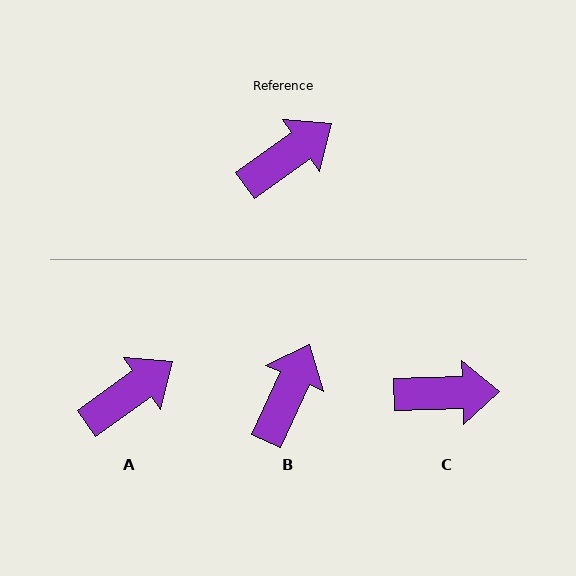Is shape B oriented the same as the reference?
No, it is off by about 30 degrees.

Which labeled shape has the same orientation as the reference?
A.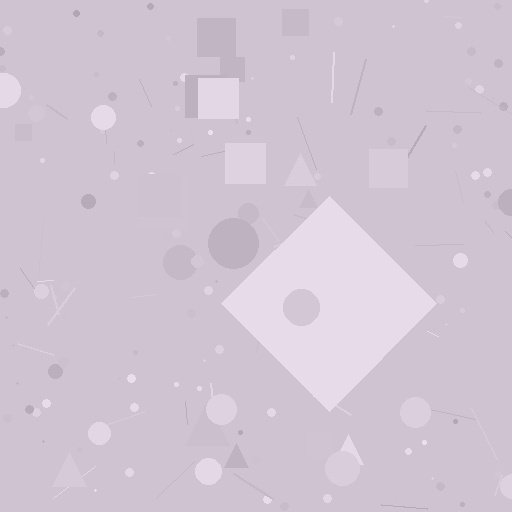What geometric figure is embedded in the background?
A diamond is embedded in the background.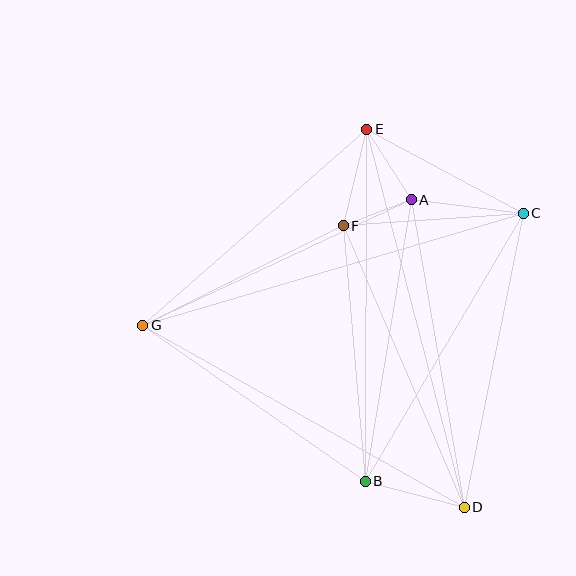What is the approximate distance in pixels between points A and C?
The distance between A and C is approximately 113 pixels.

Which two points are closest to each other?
Points A and F are closest to each other.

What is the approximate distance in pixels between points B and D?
The distance between B and D is approximately 102 pixels.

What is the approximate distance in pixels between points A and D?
The distance between A and D is approximately 312 pixels.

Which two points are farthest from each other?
Points C and G are farthest from each other.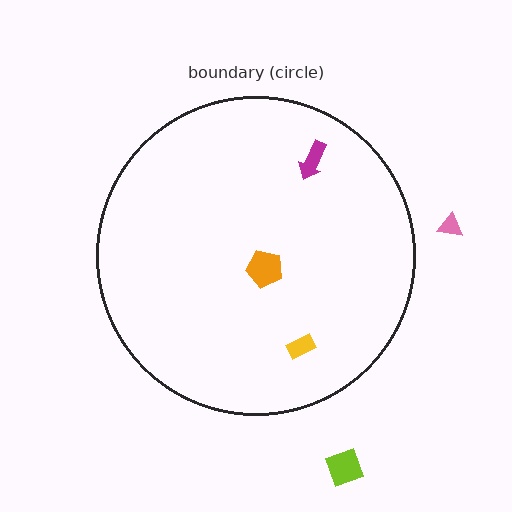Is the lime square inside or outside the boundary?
Outside.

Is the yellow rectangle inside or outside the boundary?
Inside.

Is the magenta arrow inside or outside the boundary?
Inside.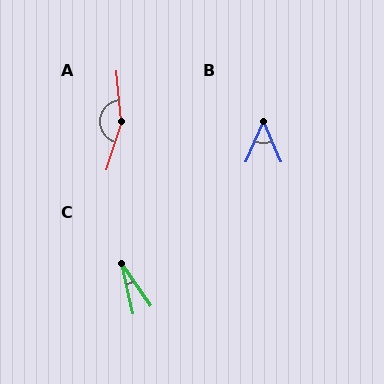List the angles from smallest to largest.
C (22°), B (47°), A (157°).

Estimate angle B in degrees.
Approximately 47 degrees.